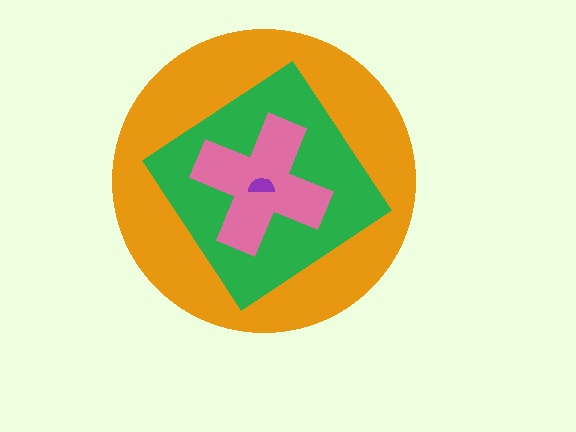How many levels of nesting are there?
4.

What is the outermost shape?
The orange circle.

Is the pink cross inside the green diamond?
Yes.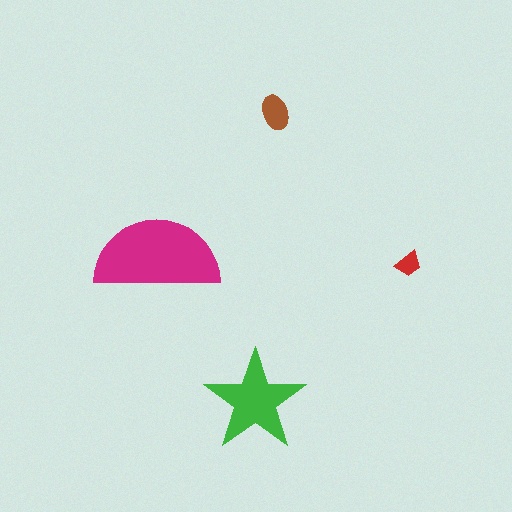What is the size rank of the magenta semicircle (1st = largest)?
1st.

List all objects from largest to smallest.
The magenta semicircle, the green star, the brown ellipse, the red trapezoid.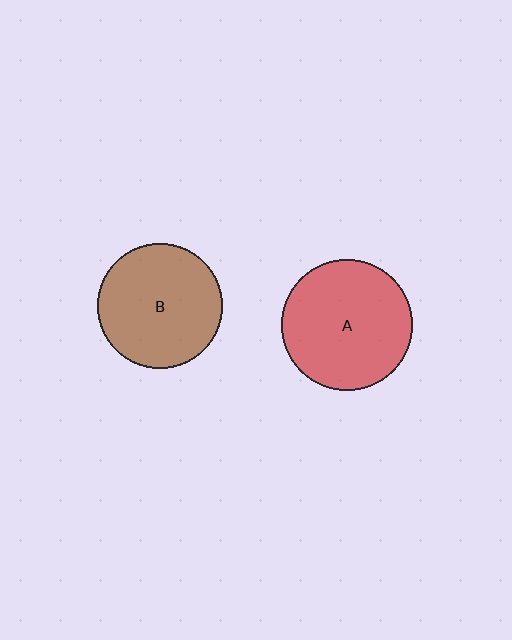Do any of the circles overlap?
No, none of the circles overlap.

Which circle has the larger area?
Circle A (red).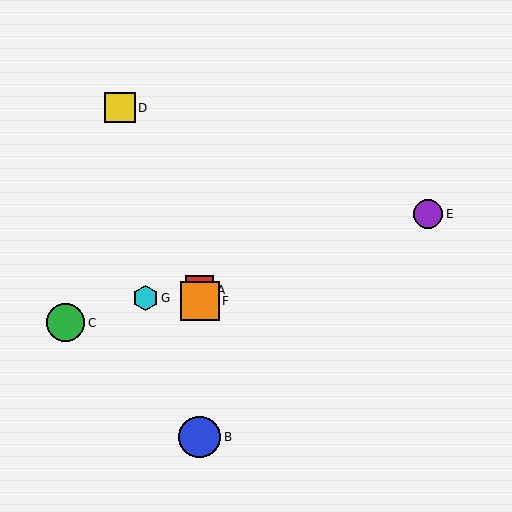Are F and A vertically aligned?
Yes, both are at x≈200.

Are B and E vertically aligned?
No, B is at x≈200 and E is at x≈428.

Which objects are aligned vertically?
Objects A, B, F are aligned vertically.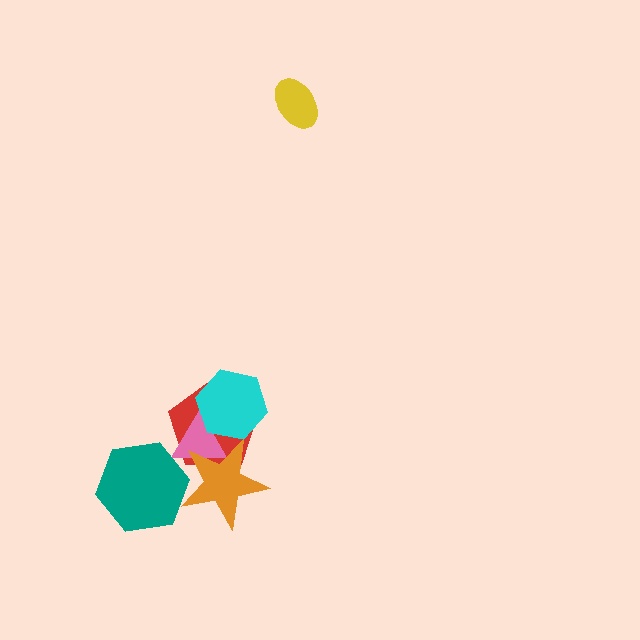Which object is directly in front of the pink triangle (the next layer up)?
The cyan hexagon is directly in front of the pink triangle.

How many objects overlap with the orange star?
3 objects overlap with the orange star.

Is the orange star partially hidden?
Yes, it is partially covered by another shape.